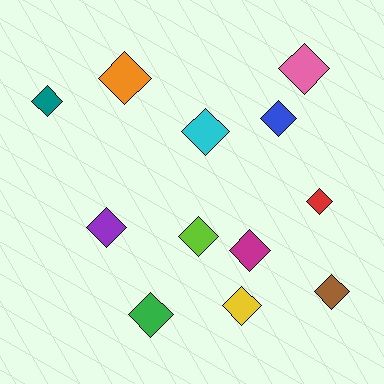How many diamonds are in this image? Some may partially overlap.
There are 12 diamonds.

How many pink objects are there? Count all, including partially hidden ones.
There is 1 pink object.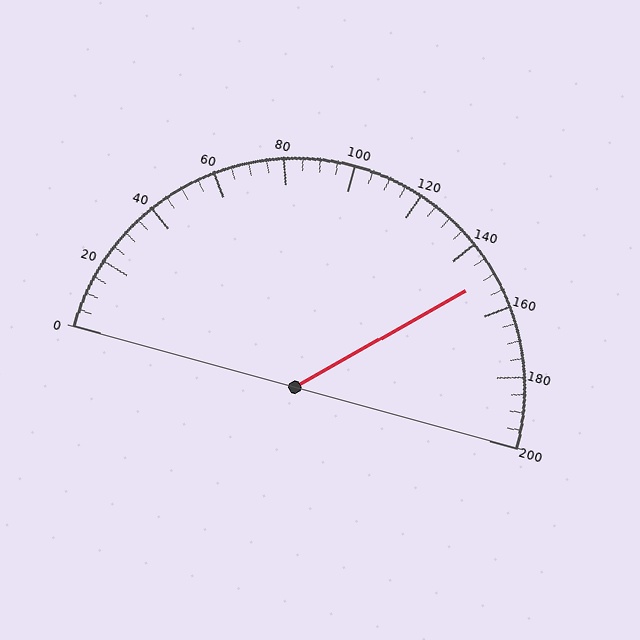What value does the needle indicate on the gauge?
The needle indicates approximately 150.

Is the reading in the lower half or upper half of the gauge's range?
The reading is in the upper half of the range (0 to 200).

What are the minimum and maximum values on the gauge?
The gauge ranges from 0 to 200.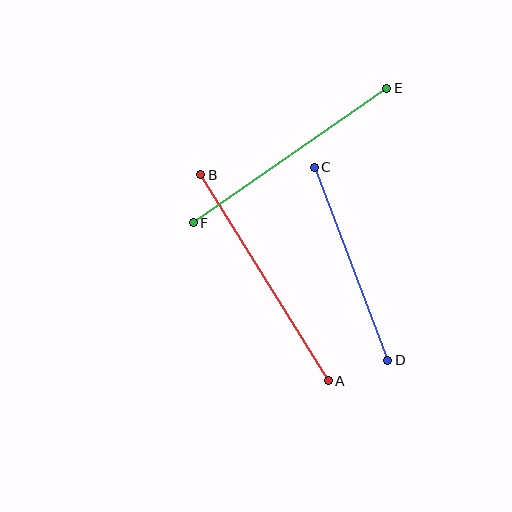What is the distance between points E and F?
The distance is approximately 235 pixels.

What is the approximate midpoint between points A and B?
The midpoint is at approximately (264, 278) pixels.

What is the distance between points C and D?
The distance is approximately 206 pixels.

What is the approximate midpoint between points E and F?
The midpoint is at approximately (290, 155) pixels.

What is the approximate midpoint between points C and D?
The midpoint is at approximately (351, 264) pixels.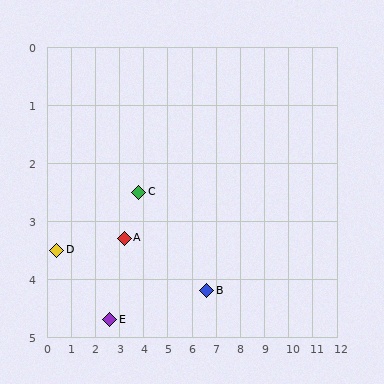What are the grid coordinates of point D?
Point D is at approximately (0.4, 3.5).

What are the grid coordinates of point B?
Point B is at approximately (6.6, 4.2).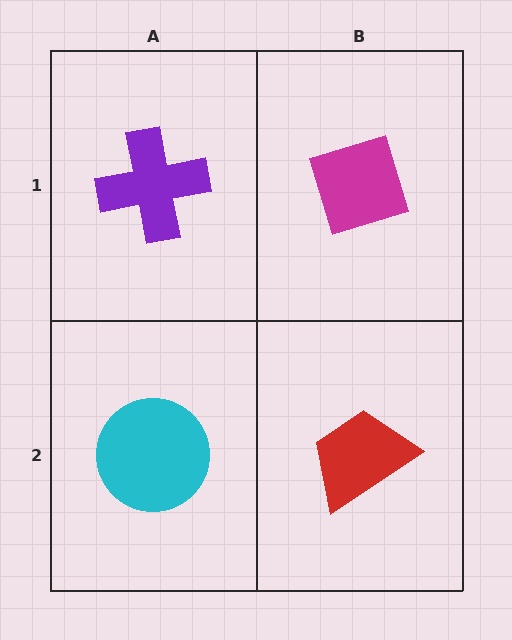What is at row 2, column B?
A red trapezoid.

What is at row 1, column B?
A magenta diamond.